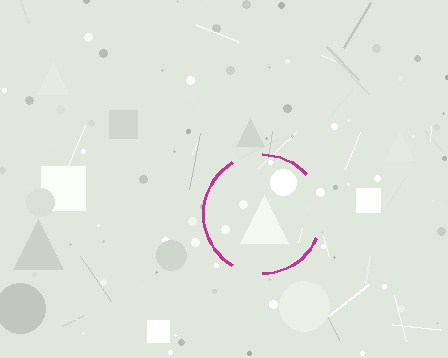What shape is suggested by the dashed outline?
The dashed outline suggests a circle.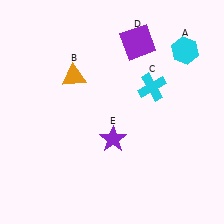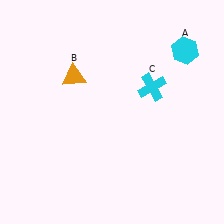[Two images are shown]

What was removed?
The purple star (E), the purple square (D) were removed in Image 2.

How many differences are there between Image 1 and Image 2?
There are 2 differences between the two images.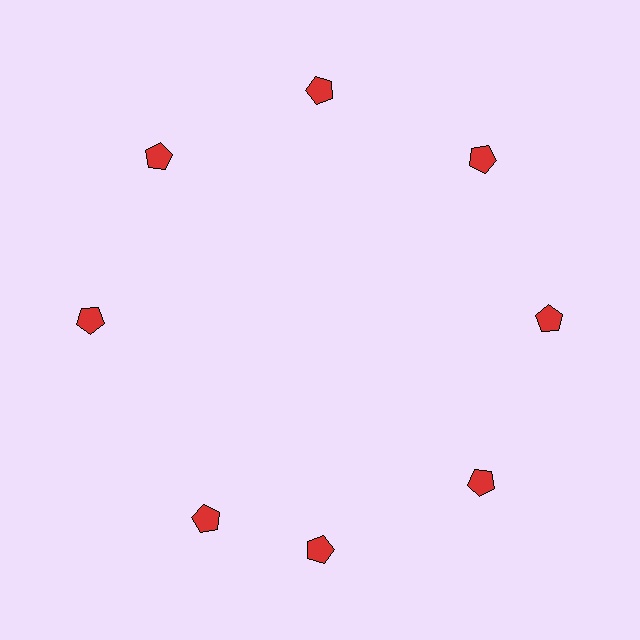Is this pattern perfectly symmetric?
No. The 8 red pentagons are arranged in a ring, but one element near the 8 o'clock position is rotated out of alignment along the ring, breaking the 8-fold rotational symmetry.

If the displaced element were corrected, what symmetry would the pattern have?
It would have 8-fold rotational symmetry — the pattern would map onto itself every 45 degrees.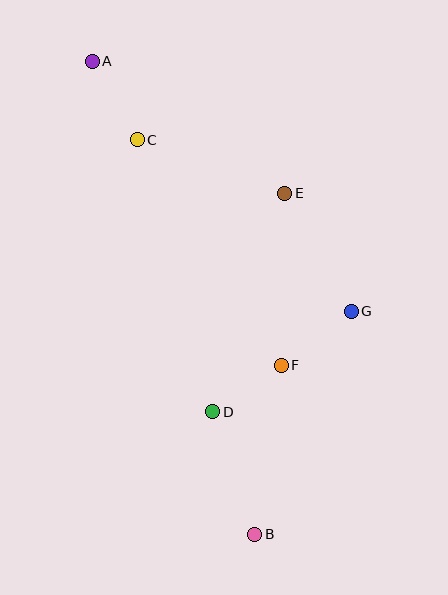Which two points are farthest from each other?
Points A and B are farthest from each other.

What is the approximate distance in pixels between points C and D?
The distance between C and D is approximately 282 pixels.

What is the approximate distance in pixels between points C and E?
The distance between C and E is approximately 157 pixels.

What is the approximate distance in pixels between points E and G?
The distance between E and G is approximately 135 pixels.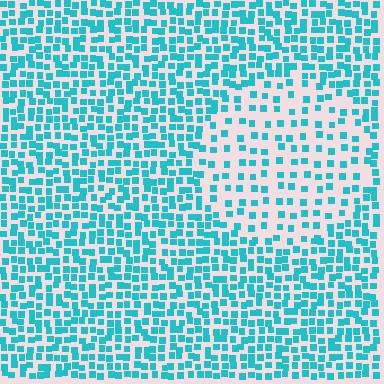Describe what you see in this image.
The image contains small cyan elements arranged at two different densities. A circle-shaped region is visible where the elements are less densely packed than the surrounding area.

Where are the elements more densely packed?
The elements are more densely packed outside the circle boundary.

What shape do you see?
I see a circle.